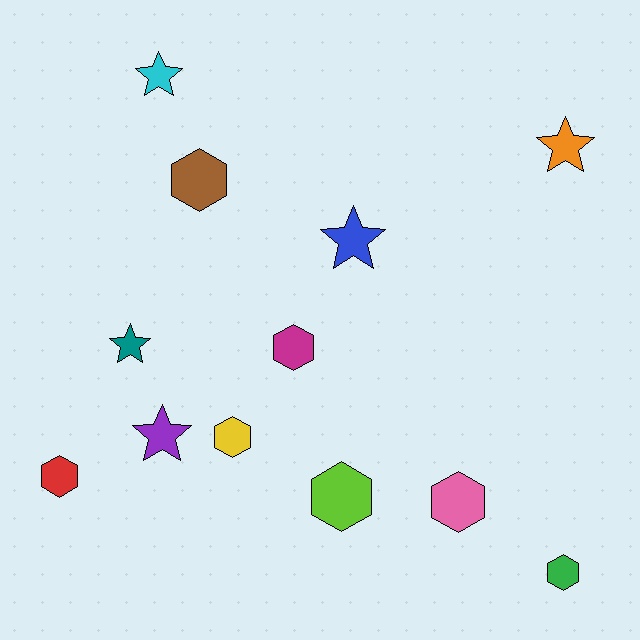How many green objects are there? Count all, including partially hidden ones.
There is 1 green object.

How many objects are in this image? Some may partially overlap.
There are 12 objects.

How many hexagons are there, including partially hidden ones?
There are 7 hexagons.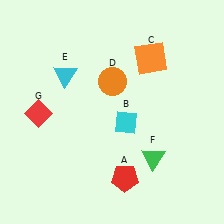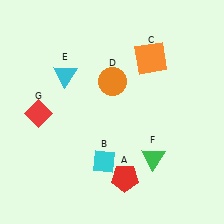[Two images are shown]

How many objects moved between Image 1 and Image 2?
1 object moved between the two images.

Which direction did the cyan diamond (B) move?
The cyan diamond (B) moved down.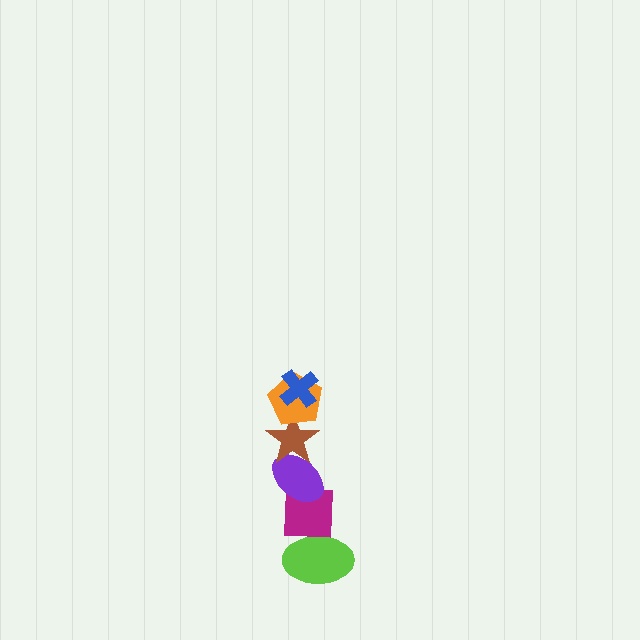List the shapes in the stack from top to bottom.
From top to bottom: the blue cross, the orange pentagon, the brown star, the purple ellipse, the magenta square, the lime ellipse.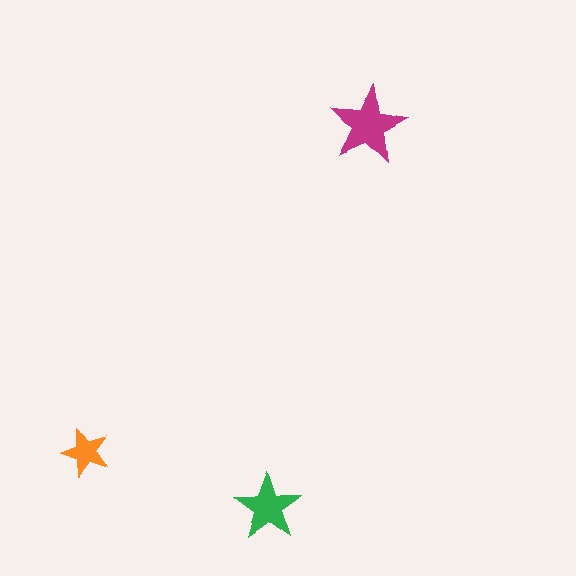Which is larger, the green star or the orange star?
The green one.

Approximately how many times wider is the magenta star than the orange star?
About 1.5 times wider.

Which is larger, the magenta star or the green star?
The magenta one.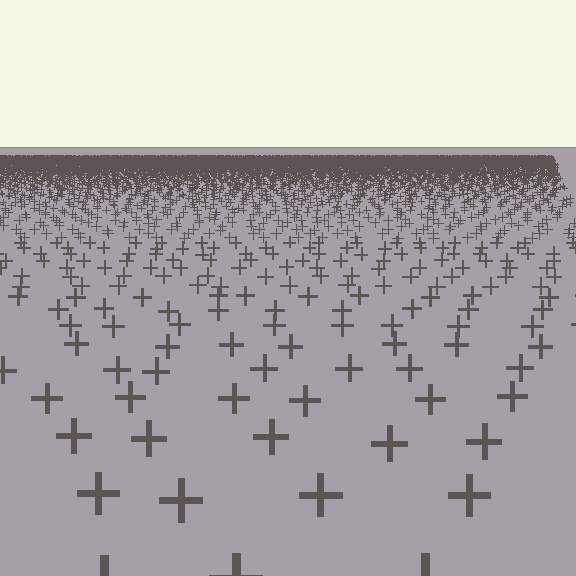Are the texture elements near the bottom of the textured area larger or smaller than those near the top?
Larger. Near the bottom, elements are closer to the viewer and appear at a bigger on-screen size.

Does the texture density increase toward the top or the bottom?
Density increases toward the top.